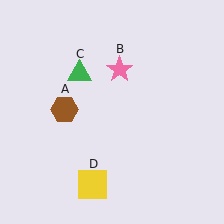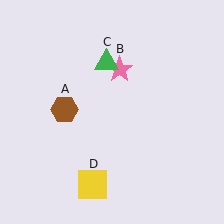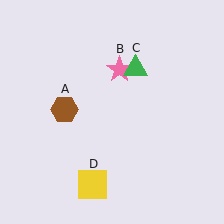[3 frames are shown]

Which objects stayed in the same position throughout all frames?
Brown hexagon (object A) and pink star (object B) and yellow square (object D) remained stationary.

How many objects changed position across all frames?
1 object changed position: green triangle (object C).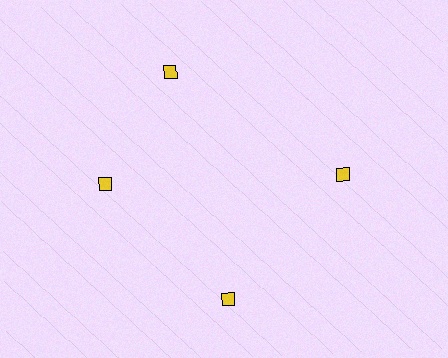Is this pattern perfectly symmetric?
No. The 4 yellow diamonds are arranged in a ring, but one element near the 12 o'clock position is rotated out of alignment along the ring, breaking the 4-fold rotational symmetry.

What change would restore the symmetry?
The symmetry would be restored by rotating it back into even spacing with its neighbors so that all 4 diamonds sit at equal angles and equal distance from the center.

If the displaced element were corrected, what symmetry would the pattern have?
It would have 4-fold rotational symmetry — the pattern would map onto itself every 90 degrees.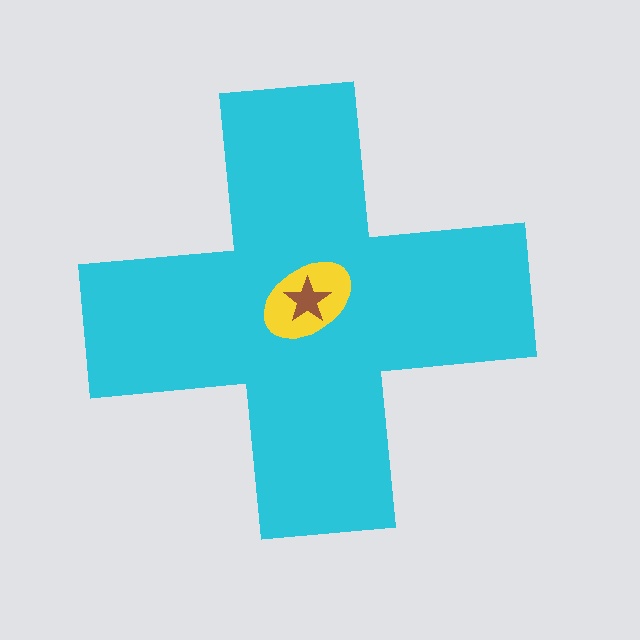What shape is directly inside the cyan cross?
The yellow ellipse.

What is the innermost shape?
The brown star.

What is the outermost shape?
The cyan cross.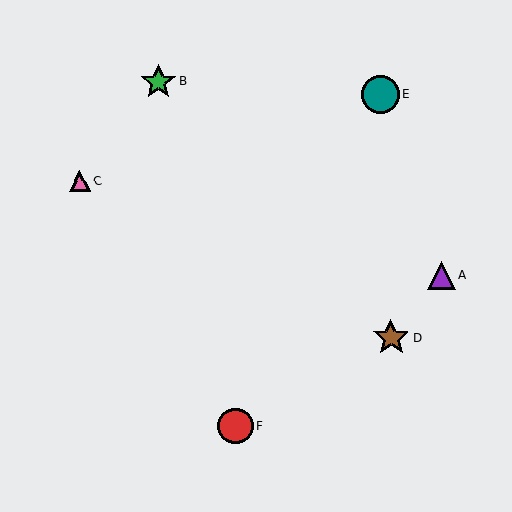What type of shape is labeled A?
Shape A is a purple triangle.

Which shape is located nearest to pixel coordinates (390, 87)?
The teal circle (labeled E) at (381, 95) is nearest to that location.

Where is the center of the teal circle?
The center of the teal circle is at (381, 95).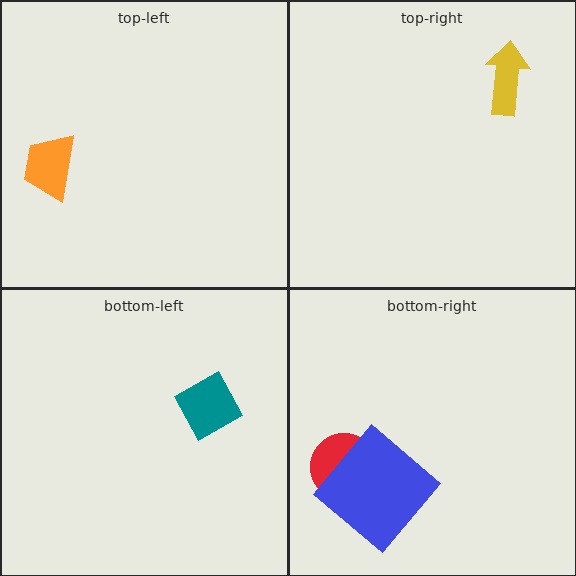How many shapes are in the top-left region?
1.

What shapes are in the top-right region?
The yellow arrow.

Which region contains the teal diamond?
The bottom-left region.